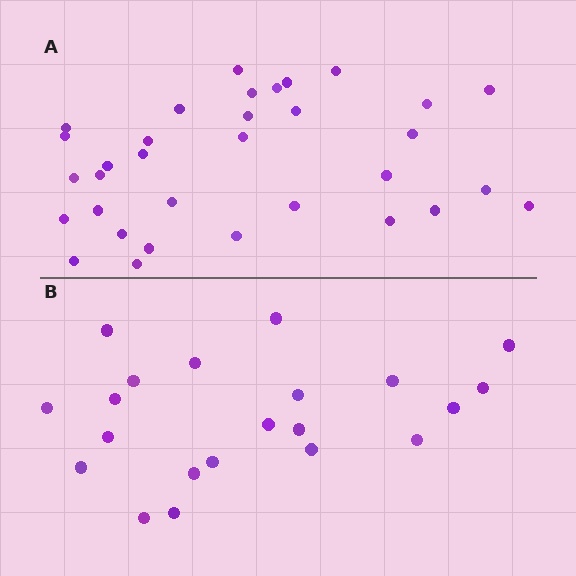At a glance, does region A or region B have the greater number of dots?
Region A (the top region) has more dots.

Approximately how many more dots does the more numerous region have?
Region A has roughly 12 or so more dots than region B.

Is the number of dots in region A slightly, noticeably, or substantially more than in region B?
Region A has substantially more. The ratio is roughly 1.6 to 1.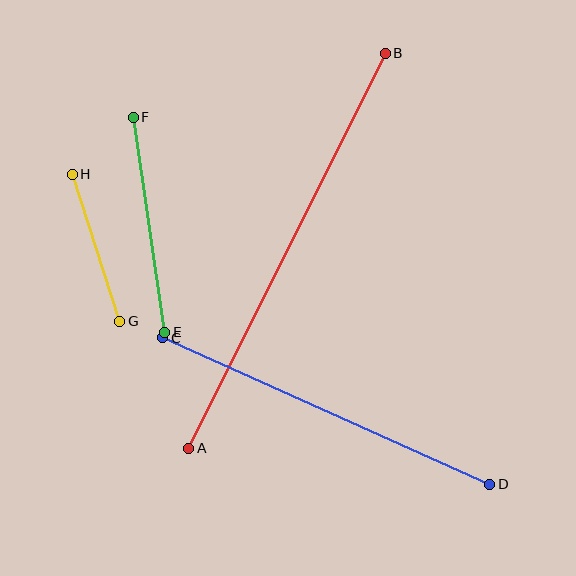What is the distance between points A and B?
The distance is approximately 441 pixels.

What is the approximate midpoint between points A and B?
The midpoint is at approximately (287, 251) pixels.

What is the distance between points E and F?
The distance is approximately 217 pixels.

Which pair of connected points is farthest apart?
Points A and B are farthest apart.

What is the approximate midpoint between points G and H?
The midpoint is at approximately (96, 248) pixels.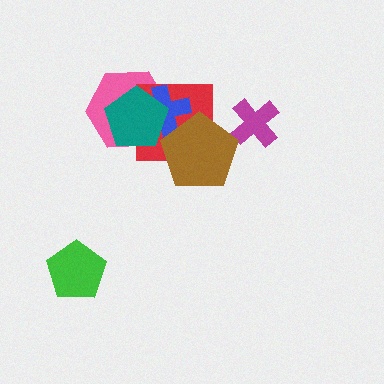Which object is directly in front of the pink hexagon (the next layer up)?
The red square is directly in front of the pink hexagon.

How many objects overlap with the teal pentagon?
3 objects overlap with the teal pentagon.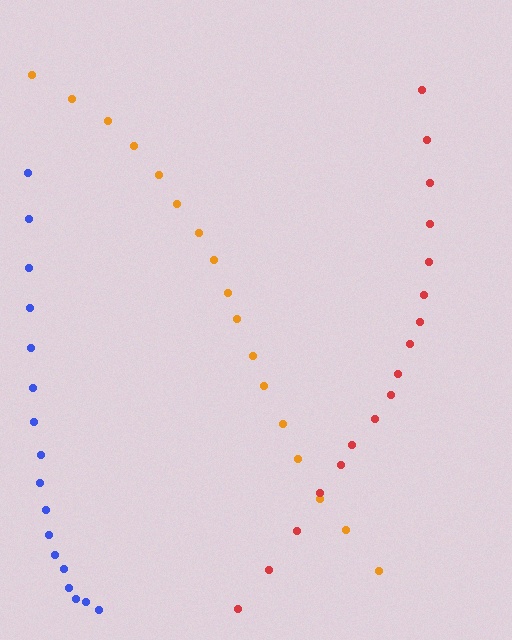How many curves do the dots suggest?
There are 3 distinct paths.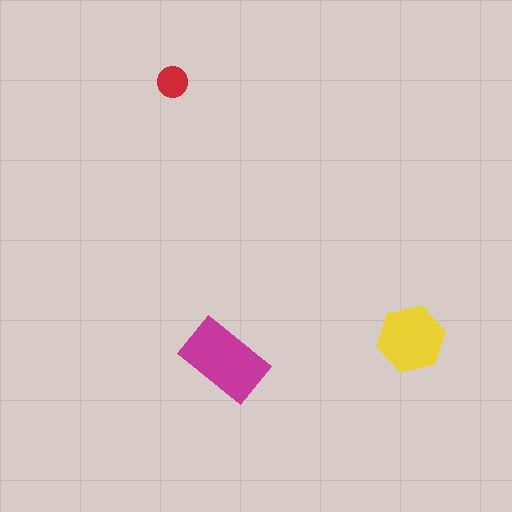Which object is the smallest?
The red circle.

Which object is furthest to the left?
The red circle is leftmost.